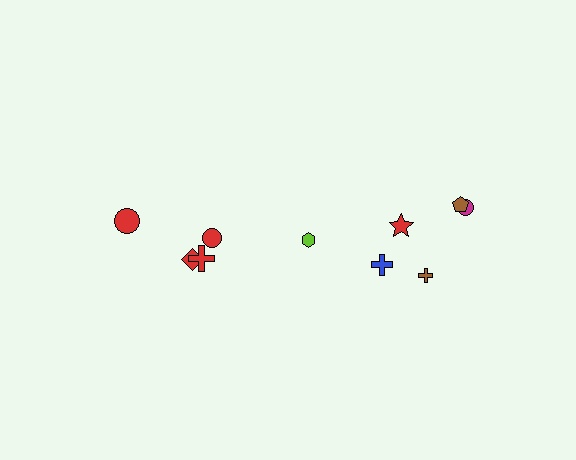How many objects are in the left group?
There are 4 objects.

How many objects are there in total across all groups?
There are 10 objects.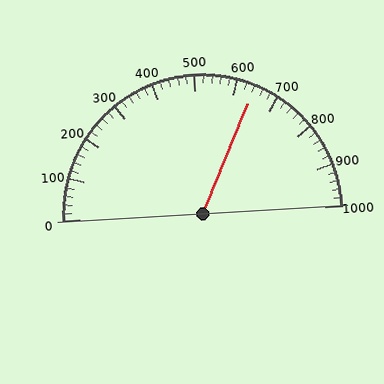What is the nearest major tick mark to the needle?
The nearest major tick mark is 600.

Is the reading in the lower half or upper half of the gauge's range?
The reading is in the upper half of the range (0 to 1000).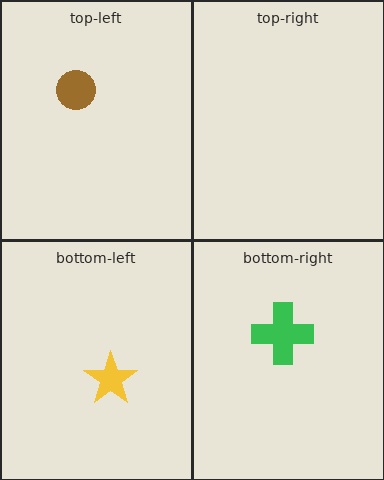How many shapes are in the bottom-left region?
1.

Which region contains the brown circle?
The top-left region.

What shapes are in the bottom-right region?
The green cross.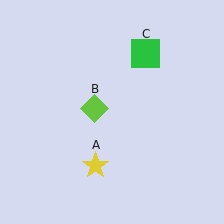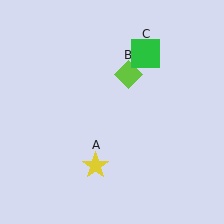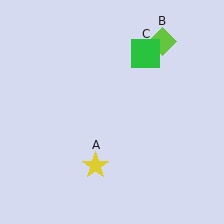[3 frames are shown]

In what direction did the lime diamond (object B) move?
The lime diamond (object B) moved up and to the right.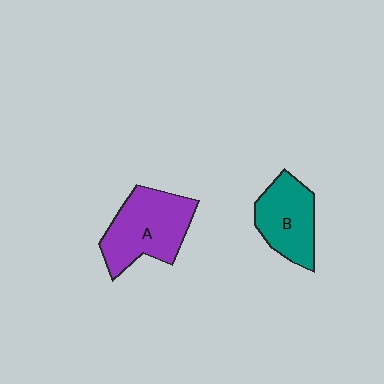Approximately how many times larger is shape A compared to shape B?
Approximately 1.3 times.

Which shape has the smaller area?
Shape B (teal).